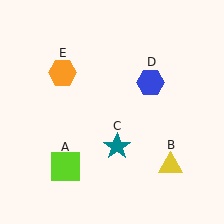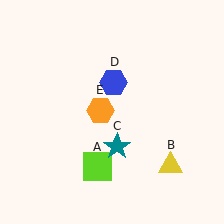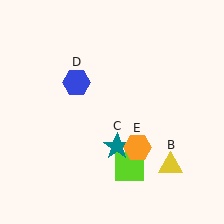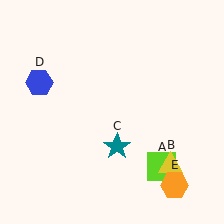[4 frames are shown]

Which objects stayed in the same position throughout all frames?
Yellow triangle (object B) and teal star (object C) remained stationary.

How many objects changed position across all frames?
3 objects changed position: lime square (object A), blue hexagon (object D), orange hexagon (object E).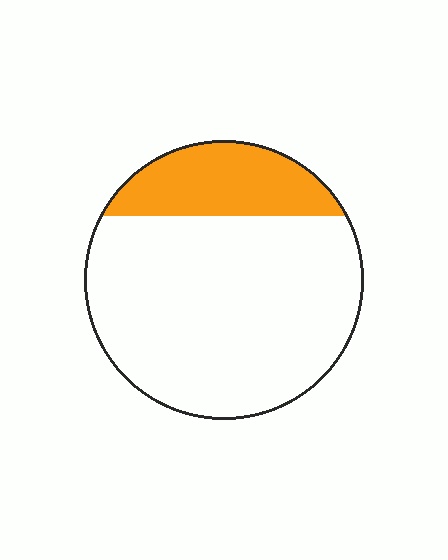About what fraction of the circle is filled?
About one fifth (1/5).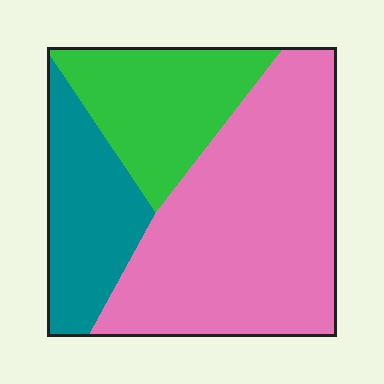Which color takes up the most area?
Pink, at roughly 55%.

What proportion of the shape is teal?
Teal takes up less than a quarter of the shape.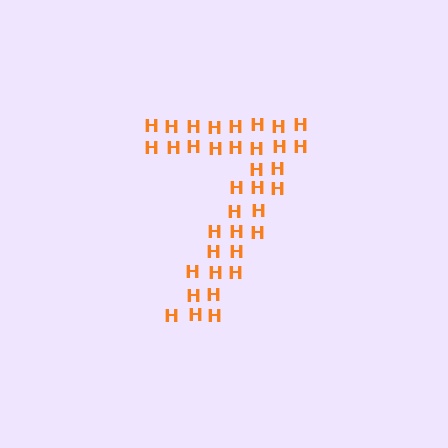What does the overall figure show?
The overall figure shows the digit 7.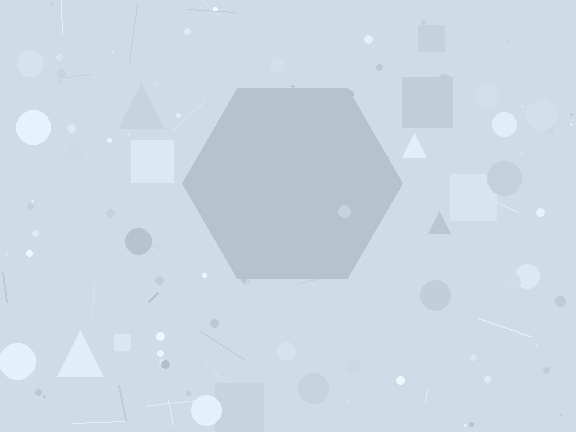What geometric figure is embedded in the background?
A hexagon is embedded in the background.